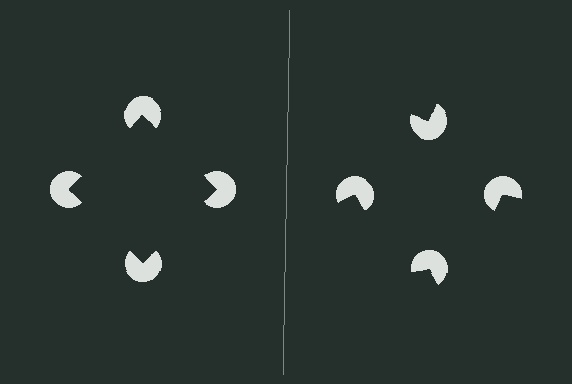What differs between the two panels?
The pac-man discs are positioned identically on both sides; only the wedge orientations differ. On the left they align to a square; on the right they are misaligned.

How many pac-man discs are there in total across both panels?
8 — 4 on each side.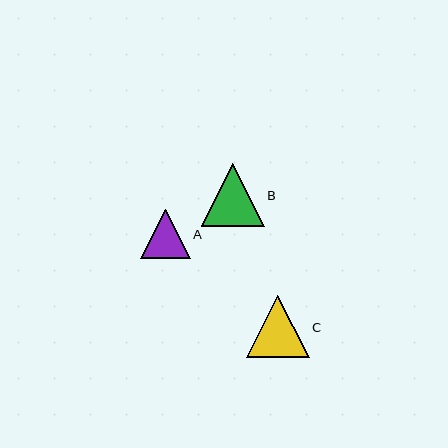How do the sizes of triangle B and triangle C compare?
Triangle B and triangle C are approximately the same size.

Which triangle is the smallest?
Triangle A is the smallest with a size of approximately 50 pixels.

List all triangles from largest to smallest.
From largest to smallest: B, C, A.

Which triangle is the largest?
Triangle B is the largest with a size of approximately 63 pixels.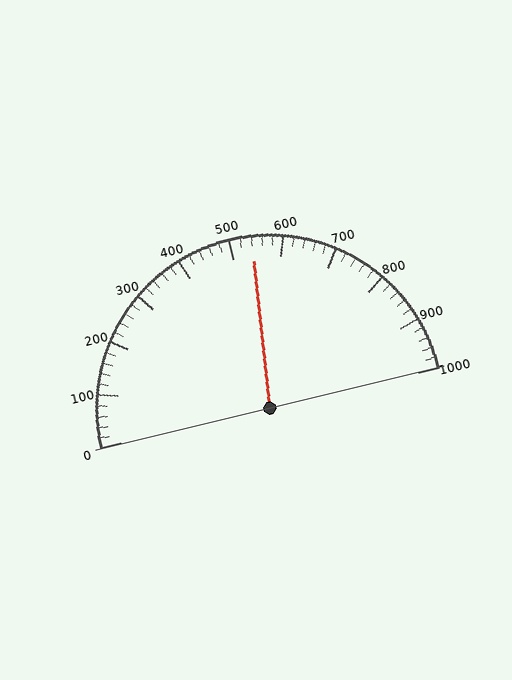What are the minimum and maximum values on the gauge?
The gauge ranges from 0 to 1000.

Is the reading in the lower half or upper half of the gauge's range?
The reading is in the upper half of the range (0 to 1000).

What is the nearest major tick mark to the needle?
The nearest major tick mark is 500.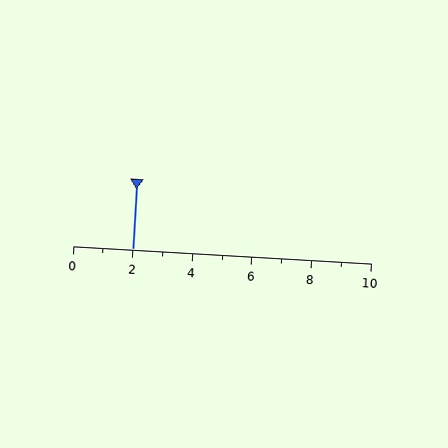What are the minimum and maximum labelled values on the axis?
The axis runs from 0 to 10.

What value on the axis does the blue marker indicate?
The marker indicates approximately 2.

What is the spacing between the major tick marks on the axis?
The major ticks are spaced 2 apart.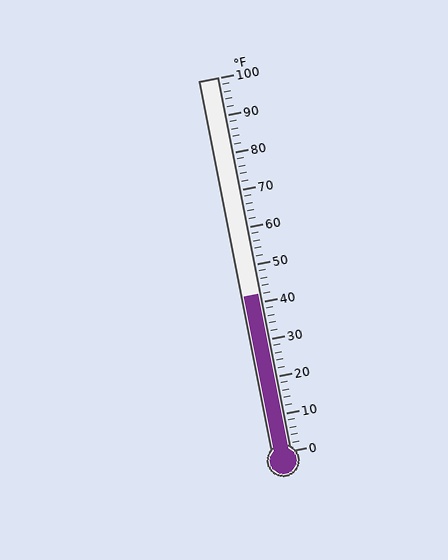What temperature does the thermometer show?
The thermometer shows approximately 42°F.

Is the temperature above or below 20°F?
The temperature is above 20°F.